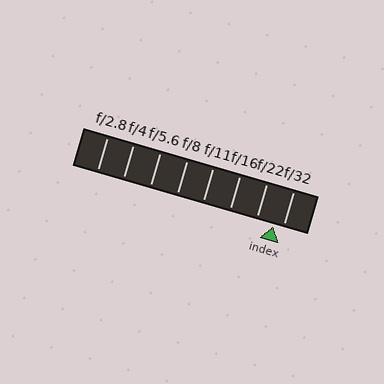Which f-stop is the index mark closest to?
The index mark is closest to f/32.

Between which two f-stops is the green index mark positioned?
The index mark is between f/22 and f/32.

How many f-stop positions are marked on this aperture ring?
There are 8 f-stop positions marked.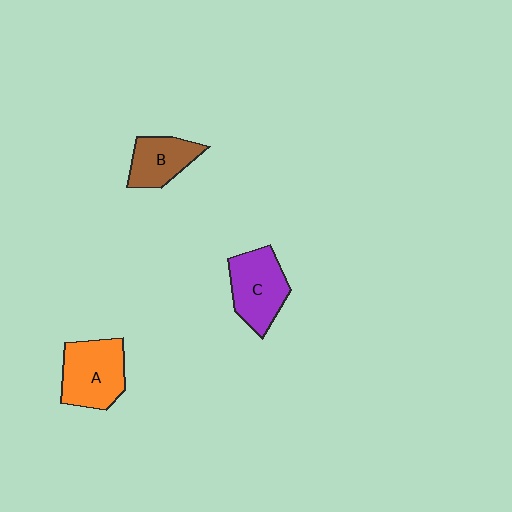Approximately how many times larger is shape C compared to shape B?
Approximately 1.3 times.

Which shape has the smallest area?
Shape B (brown).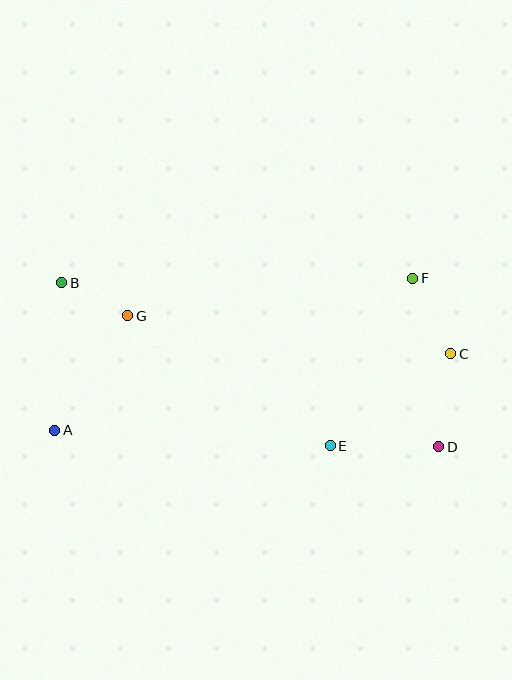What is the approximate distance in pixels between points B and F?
The distance between B and F is approximately 351 pixels.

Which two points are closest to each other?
Points B and G are closest to each other.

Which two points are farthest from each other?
Points B and D are farthest from each other.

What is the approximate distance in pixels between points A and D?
The distance between A and D is approximately 385 pixels.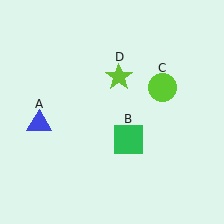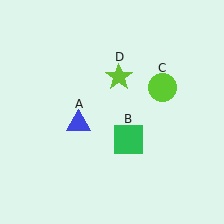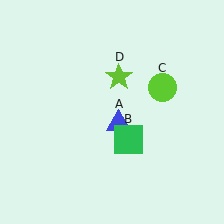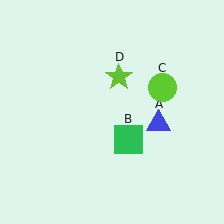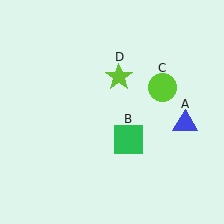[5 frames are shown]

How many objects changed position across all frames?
1 object changed position: blue triangle (object A).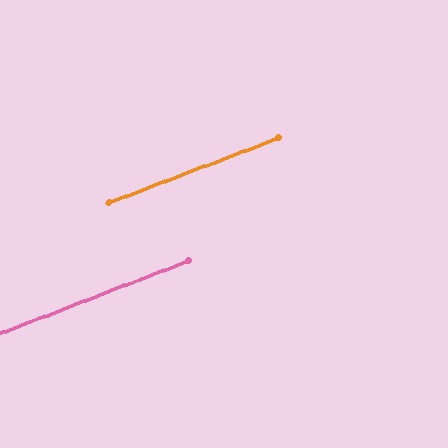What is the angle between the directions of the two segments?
Approximately 0 degrees.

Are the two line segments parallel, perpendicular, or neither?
Parallel — their directions differ by only 0.2°.